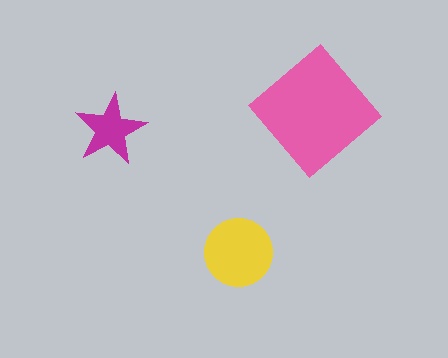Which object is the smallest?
The magenta star.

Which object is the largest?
The pink diamond.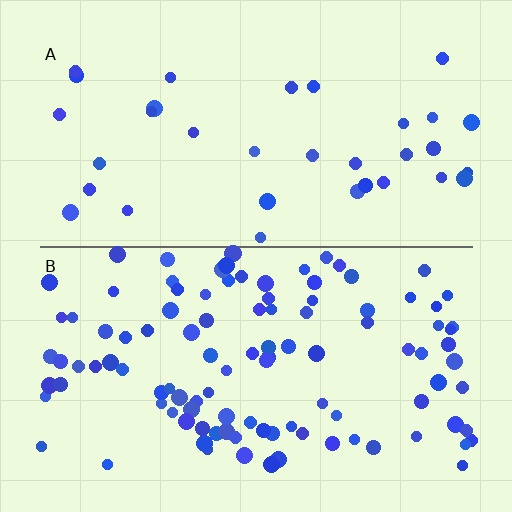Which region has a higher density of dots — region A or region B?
B (the bottom).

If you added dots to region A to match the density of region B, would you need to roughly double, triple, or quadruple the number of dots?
Approximately triple.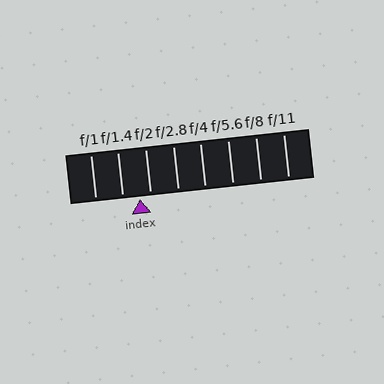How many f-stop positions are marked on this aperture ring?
There are 8 f-stop positions marked.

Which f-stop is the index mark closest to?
The index mark is closest to f/2.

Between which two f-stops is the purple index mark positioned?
The index mark is between f/1.4 and f/2.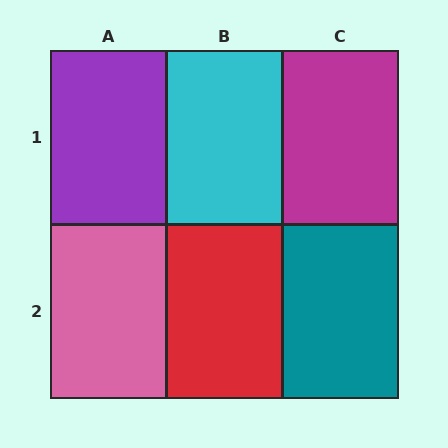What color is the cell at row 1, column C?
Magenta.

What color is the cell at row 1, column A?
Purple.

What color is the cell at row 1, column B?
Cyan.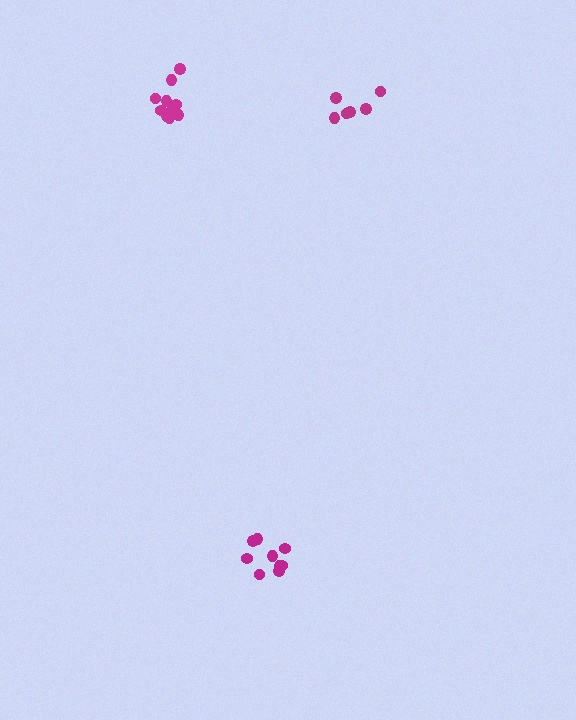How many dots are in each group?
Group 1: 9 dots, Group 2: 6 dots, Group 3: 10 dots (25 total).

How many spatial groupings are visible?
There are 3 spatial groupings.